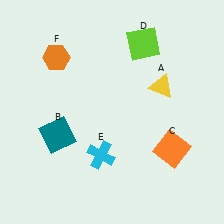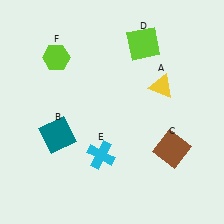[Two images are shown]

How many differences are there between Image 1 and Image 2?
There are 2 differences between the two images.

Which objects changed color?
C changed from orange to brown. F changed from orange to lime.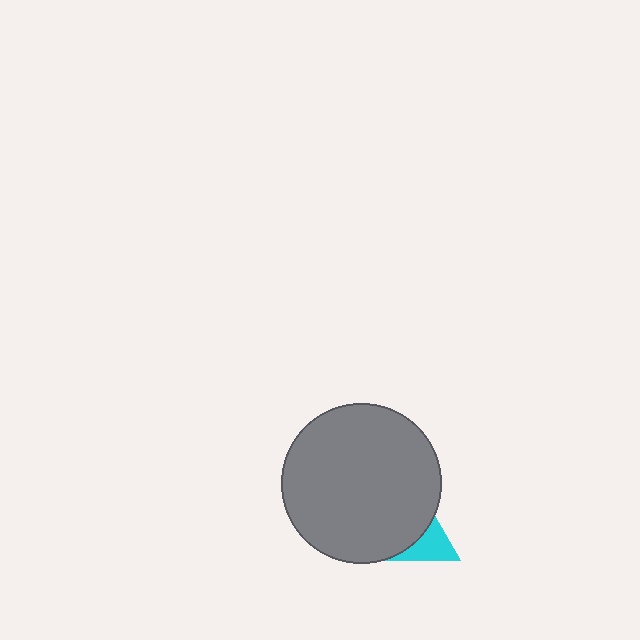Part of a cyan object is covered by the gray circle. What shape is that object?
It is a triangle.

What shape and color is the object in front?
The object in front is a gray circle.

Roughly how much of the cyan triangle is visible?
A small part of it is visible (roughly 39%).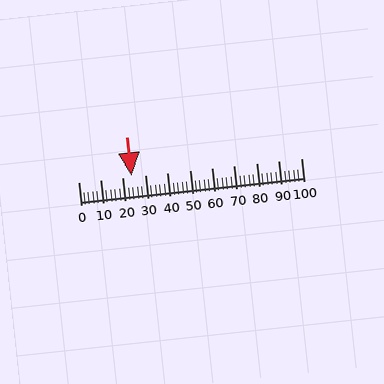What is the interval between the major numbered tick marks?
The major tick marks are spaced 10 units apart.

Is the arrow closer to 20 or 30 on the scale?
The arrow is closer to 20.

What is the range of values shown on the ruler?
The ruler shows values from 0 to 100.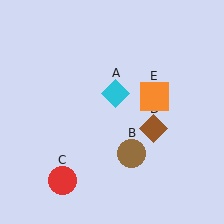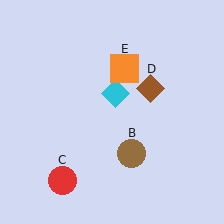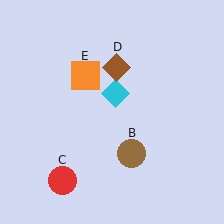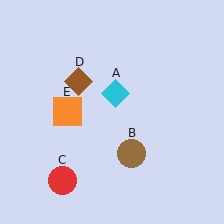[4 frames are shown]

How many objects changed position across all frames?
2 objects changed position: brown diamond (object D), orange square (object E).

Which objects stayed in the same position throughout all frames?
Cyan diamond (object A) and brown circle (object B) and red circle (object C) remained stationary.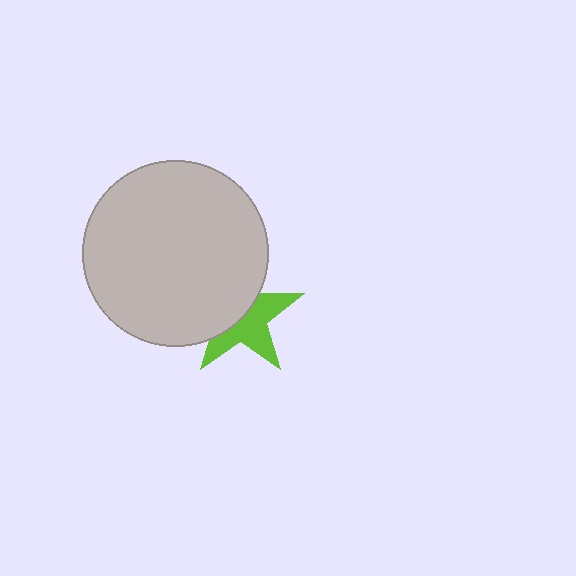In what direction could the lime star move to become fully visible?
The lime star could move toward the lower-right. That would shift it out from behind the light gray circle entirely.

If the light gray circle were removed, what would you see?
You would see the complete lime star.